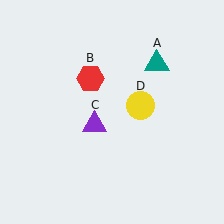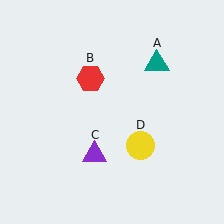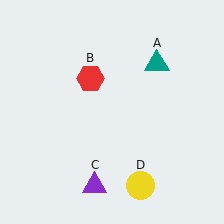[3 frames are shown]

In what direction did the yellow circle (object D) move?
The yellow circle (object D) moved down.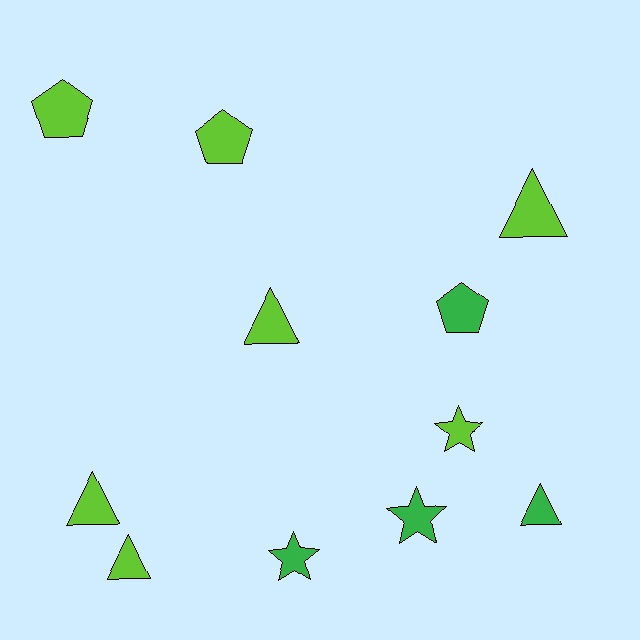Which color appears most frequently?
Lime, with 7 objects.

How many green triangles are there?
There is 1 green triangle.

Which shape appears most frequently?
Triangle, with 5 objects.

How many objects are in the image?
There are 11 objects.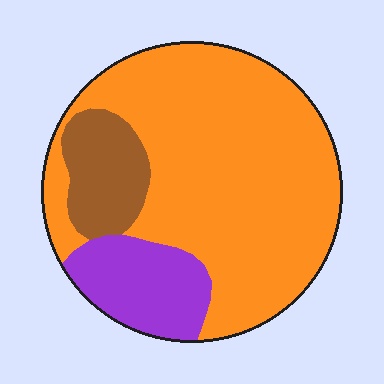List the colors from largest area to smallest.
From largest to smallest: orange, purple, brown.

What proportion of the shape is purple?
Purple takes up about one sixth (1/6) of the shape.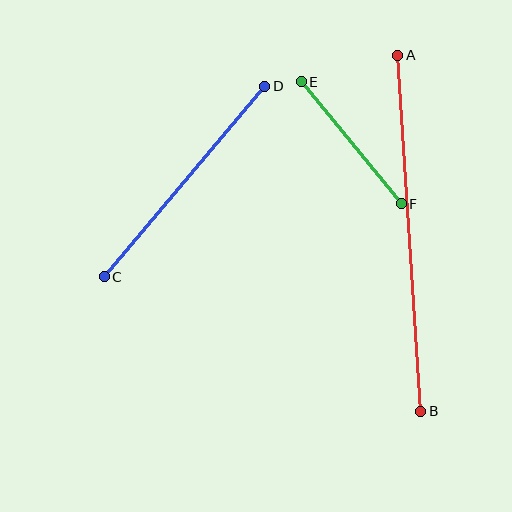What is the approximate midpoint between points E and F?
The midpoint is at approximately (351, 143) pixels.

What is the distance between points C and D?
The distance is approximately 249 pixels.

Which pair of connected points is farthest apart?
Points A and B are farthest apart.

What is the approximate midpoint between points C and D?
The midpoint is at approximately (185, 182) pixels.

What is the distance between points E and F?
The distance is approximately 158 pixels.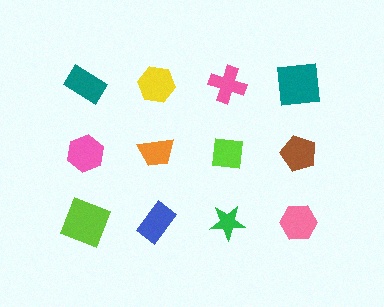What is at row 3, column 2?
A blue rectangle.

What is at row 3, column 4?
A pink hexagon.